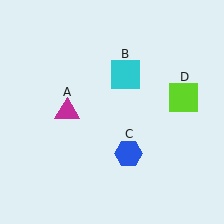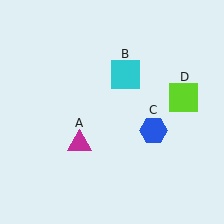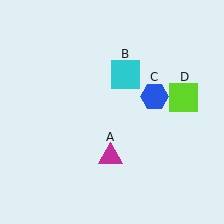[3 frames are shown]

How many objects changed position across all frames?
2 objects changed position: magenta triangle (object A), blue hexagon (object C).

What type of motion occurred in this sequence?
The magenta triangle (object A), blue hexagon (object C) rotated counterclockwise around the center of the scene.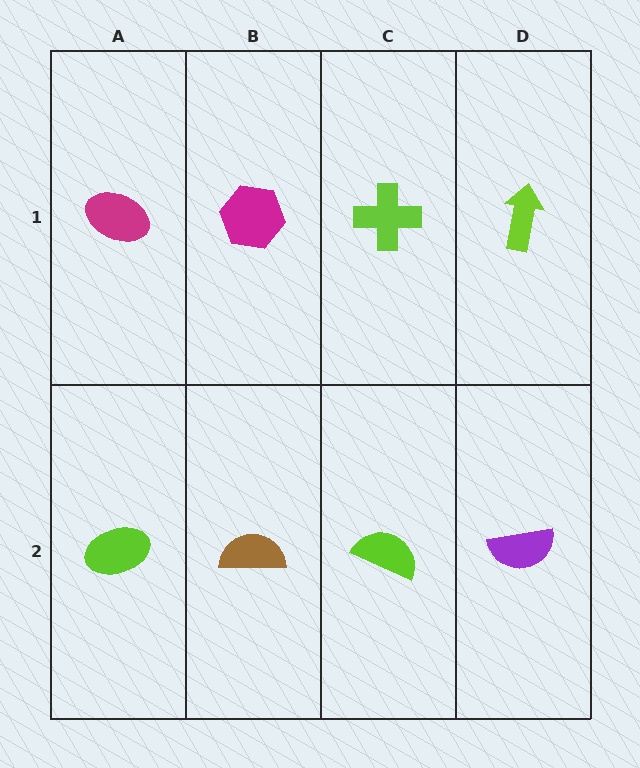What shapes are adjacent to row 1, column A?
A lime ellipse (row 2, column A), a magenta hexagon (row 1, column B).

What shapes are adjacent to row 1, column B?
A brown semicircle (row 2, column B), a magenta ellipse (row 1, column A), a lime cross (row 1, column C).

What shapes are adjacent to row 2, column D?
A lime arrow (row 1, column D), a lime semicircle (row 2, column C).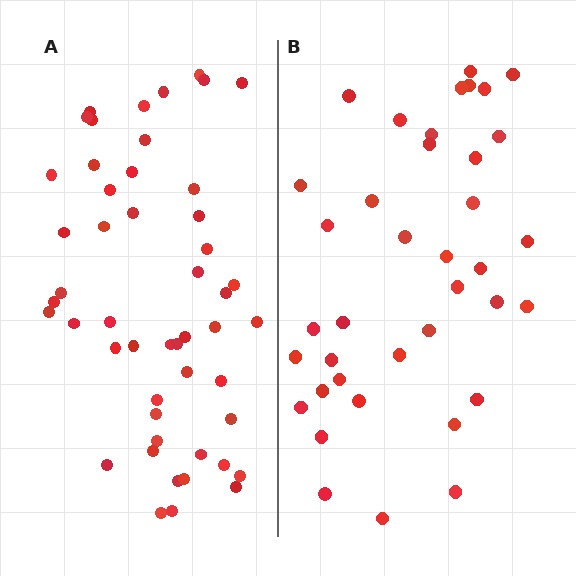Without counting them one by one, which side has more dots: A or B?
Region A (the left region) has more dots.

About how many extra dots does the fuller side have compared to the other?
Region A has roughly 12 or so more dots than region B.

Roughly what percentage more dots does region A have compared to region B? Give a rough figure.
About 30% more.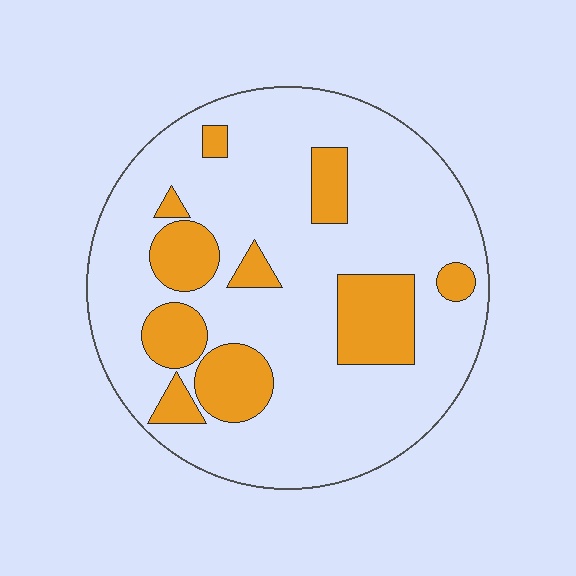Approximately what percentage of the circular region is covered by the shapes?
Approximately 20%.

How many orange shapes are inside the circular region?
10.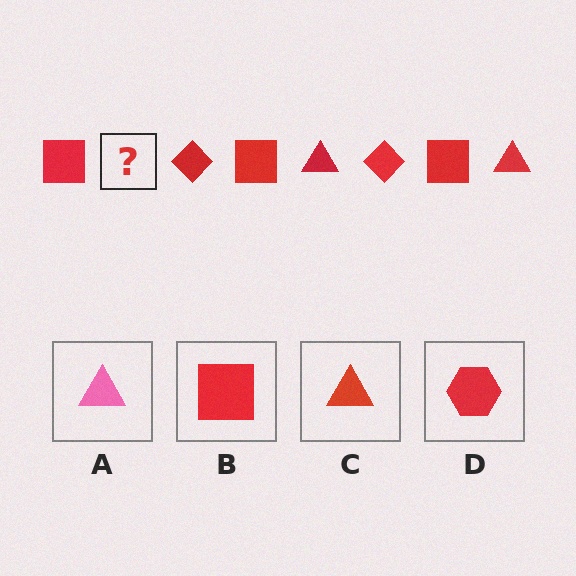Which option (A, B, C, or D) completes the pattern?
C.